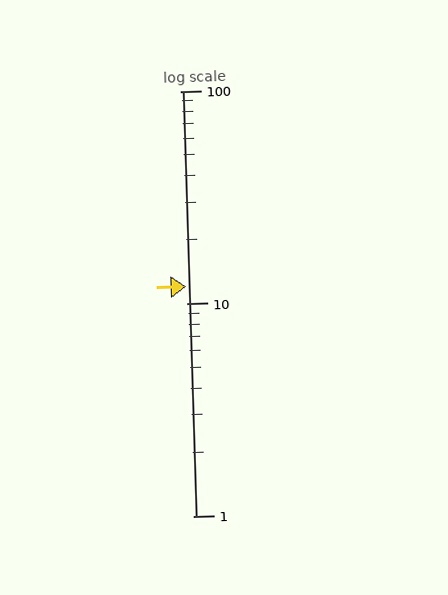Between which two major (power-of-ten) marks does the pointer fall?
The pointer is between 10 and 100.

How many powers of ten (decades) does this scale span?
The scale spans 2 decades, from 1 to 100.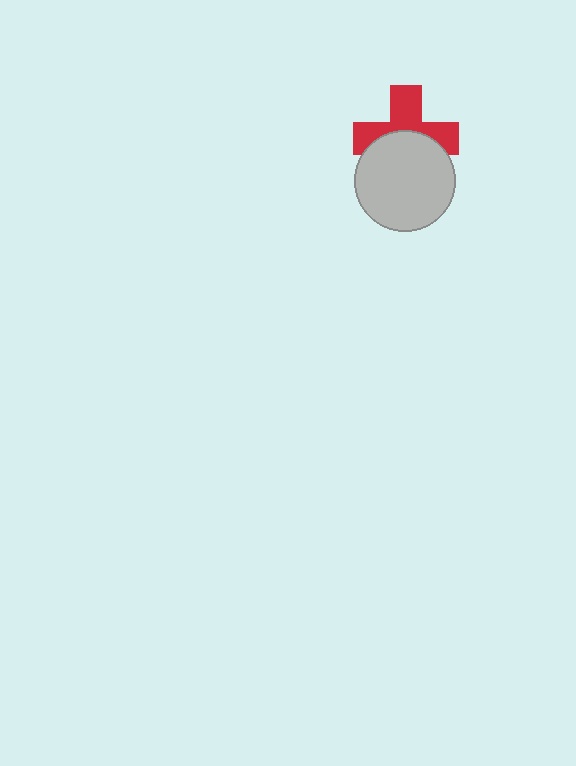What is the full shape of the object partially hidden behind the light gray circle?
The partially hidden object is a red cross.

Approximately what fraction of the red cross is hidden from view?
Roughly 46% of the red cross is hidden behind the light gray circle.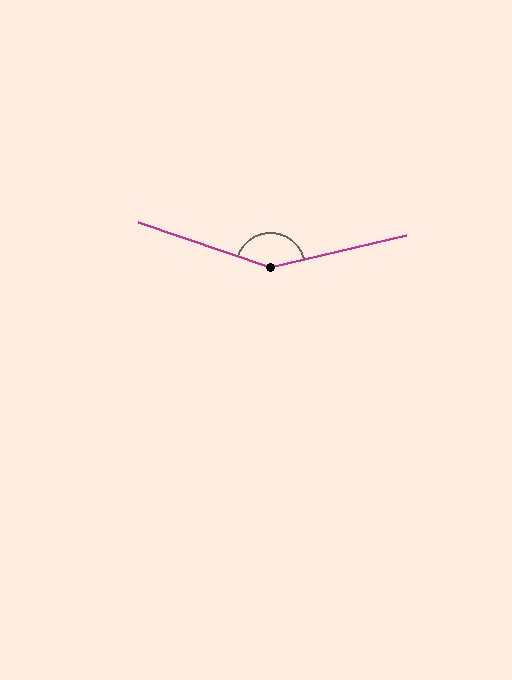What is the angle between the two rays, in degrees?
Approximately 148 degrees.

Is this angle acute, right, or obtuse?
It is obtuse.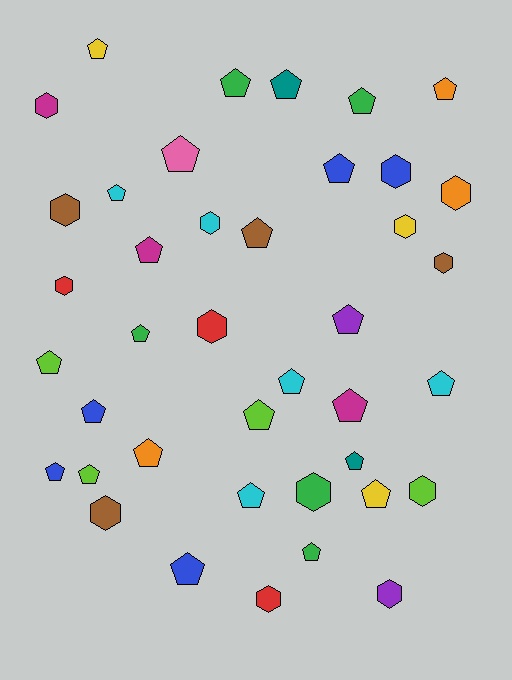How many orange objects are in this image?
There are 3 orange objects.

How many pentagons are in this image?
There are 26 pentagons.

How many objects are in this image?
There are 40 objects.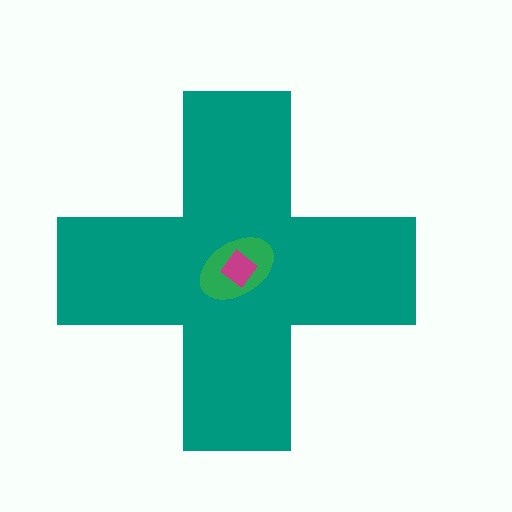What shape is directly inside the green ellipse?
The magenta diamond.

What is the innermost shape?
The magenta diamond.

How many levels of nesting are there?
3.